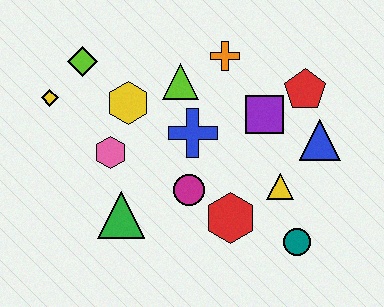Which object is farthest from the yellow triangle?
The yellow diamond is farthest from the yellow triangle.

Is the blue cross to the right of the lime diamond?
Yes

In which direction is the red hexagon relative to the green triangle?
The red hexagon is to the right of the green triangle.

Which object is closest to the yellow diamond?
The lime diamond is closest to the yellow diamond.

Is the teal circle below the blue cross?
Yes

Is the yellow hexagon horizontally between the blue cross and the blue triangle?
No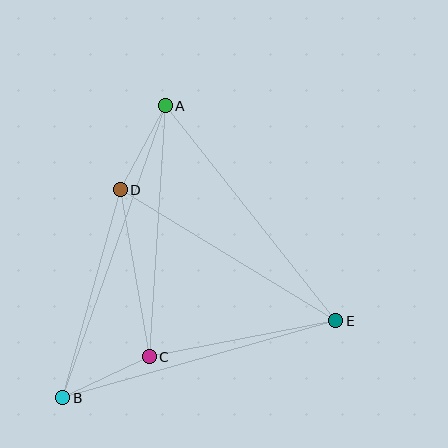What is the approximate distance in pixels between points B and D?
The distance between B and D is approximately 216 pixels.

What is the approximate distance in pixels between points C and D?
The distance between C and D is approximately 169 pixels.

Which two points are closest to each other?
Points A and D are closest to each other.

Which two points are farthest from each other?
Points A and B are farthest from each other.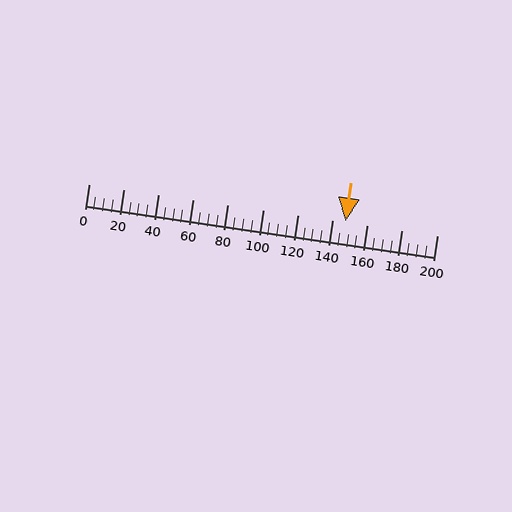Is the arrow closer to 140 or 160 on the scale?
The arrow is closer to 140.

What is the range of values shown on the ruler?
The ruler shows values from 0 to 200.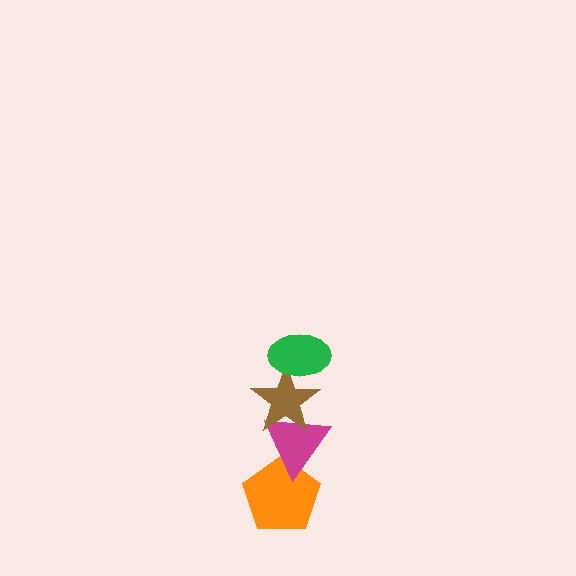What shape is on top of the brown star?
The green ellipse is on top of the brown star.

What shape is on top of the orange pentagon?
The magenta triangle is on top of the orange pentagon.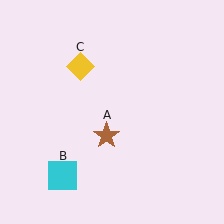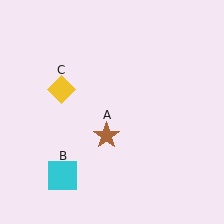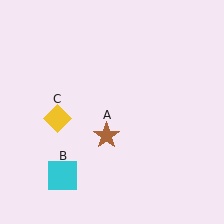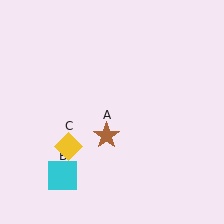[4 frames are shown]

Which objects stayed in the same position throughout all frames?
Brown star (object A) and cyan square (object B) remained stationary.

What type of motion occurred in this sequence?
The yellow diamond (object C) rotated counterclockwise around the center of the scene.